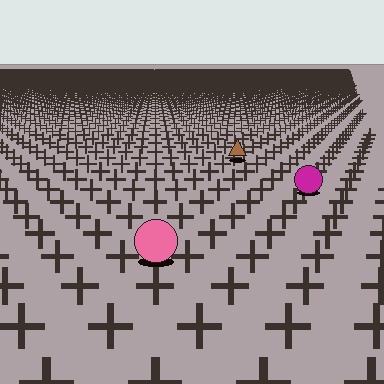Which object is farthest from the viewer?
The brown triangle is farthest from the viewer. It appears smaller and the ground texture around it is denser.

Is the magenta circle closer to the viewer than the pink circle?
No. The pink circle is closer — you can tell from the texture gradient: the ground texture is coarser near it.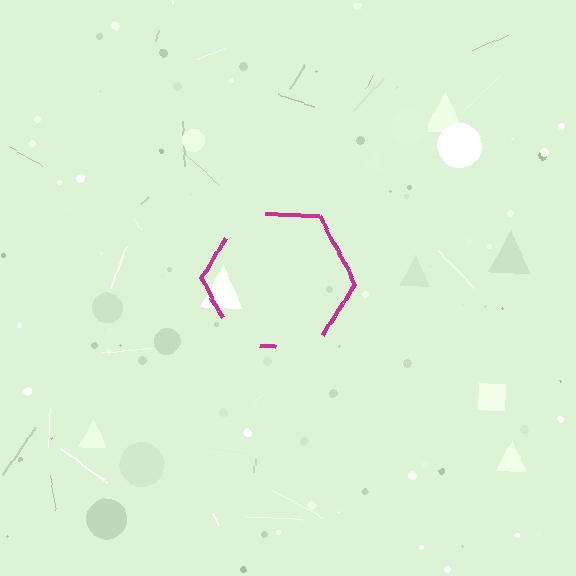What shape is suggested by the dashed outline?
The dashed outline suggests a hexagon.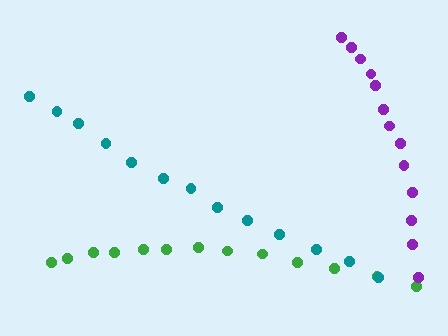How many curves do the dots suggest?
There are 3 distinct paths.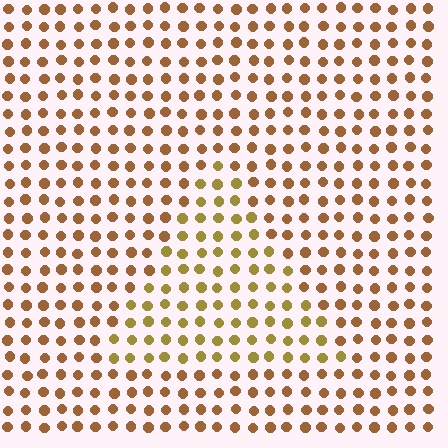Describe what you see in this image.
The image is filled with small brown elements in a uniform arrangement. A triangle-shaped region is visible where the elements are tinted to a slightly different hue, forming a subtle color boundary.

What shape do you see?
I see a triangle.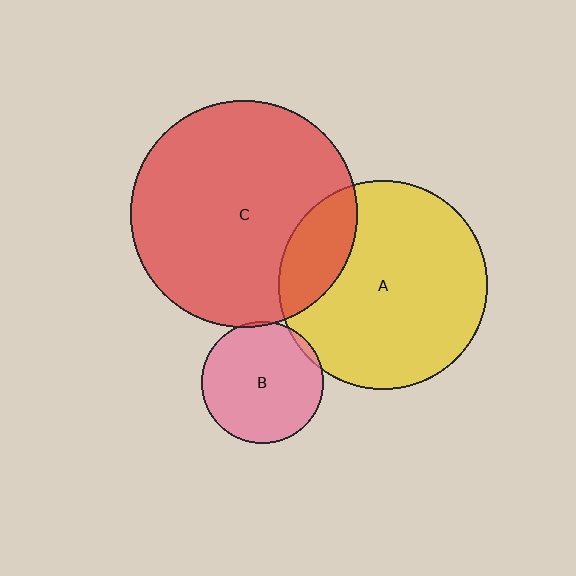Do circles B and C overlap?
Yes.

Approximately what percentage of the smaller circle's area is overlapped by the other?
Approximately 5%.